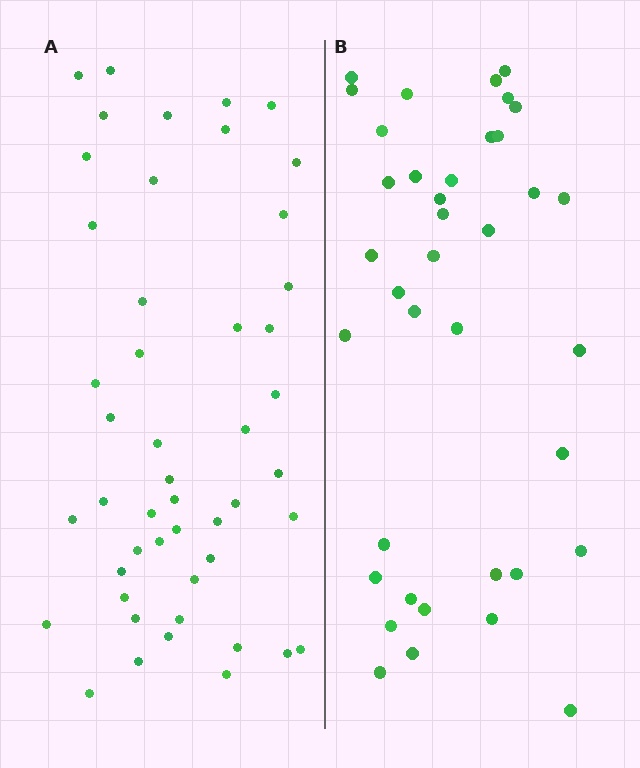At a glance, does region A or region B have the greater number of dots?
Region A (the left region) has more dots.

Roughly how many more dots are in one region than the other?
Region A has roughly 10 or so more dots than region B.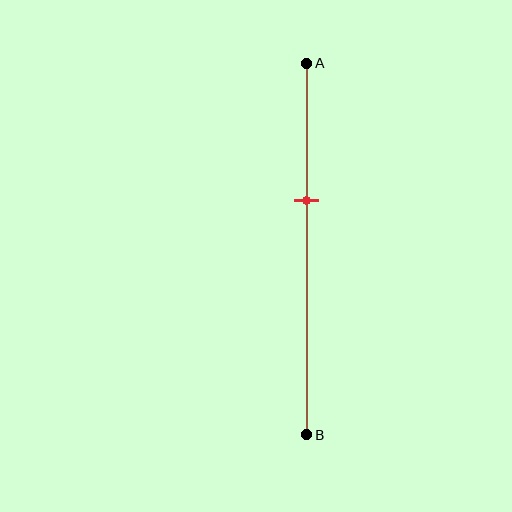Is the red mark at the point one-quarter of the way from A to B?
No, the mark is at about 35% from A, not at the 25% one-quarter point.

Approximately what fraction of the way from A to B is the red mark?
The red mark is approximately 35% of the way from A to B.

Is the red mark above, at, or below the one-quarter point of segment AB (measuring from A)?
The red mark is below the one-quarter point of segment AB.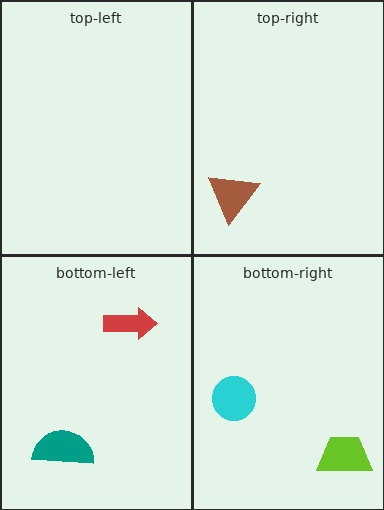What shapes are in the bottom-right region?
The lime trapezoid, the cyan circle.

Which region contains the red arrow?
The bottom-left region.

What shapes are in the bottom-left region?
The teal semicircle, the red arrow.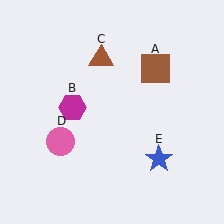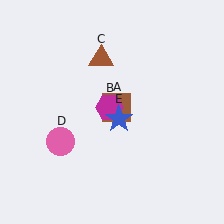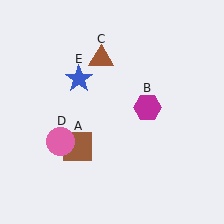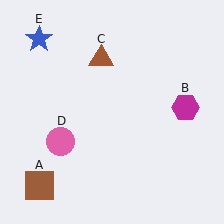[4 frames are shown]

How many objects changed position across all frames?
3 objects changed position: brown square (object A), magenta hexagon (object B), blue star (object E).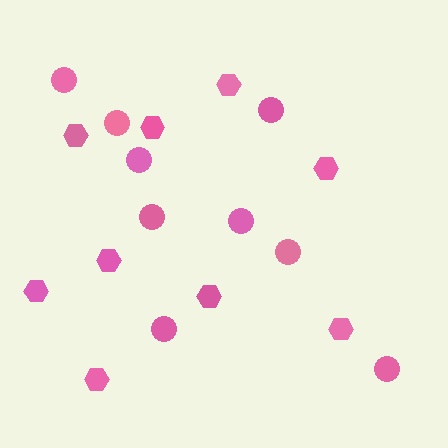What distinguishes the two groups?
There are 2 groups: one group of circles (9) and one group of hexagons (9).